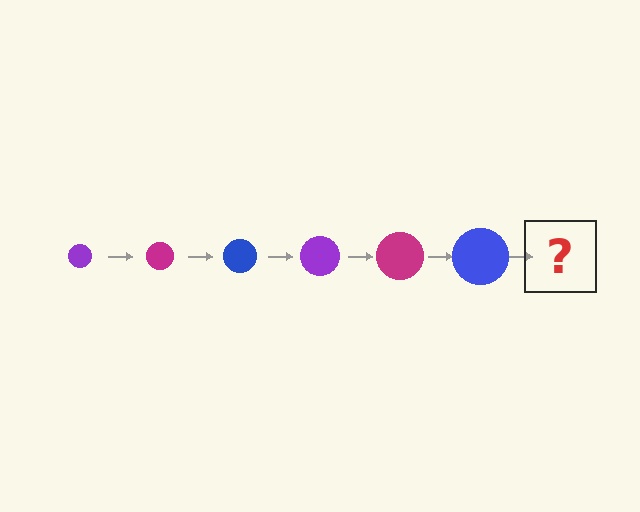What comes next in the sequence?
The next element should be a purple circle, larger than the previous one.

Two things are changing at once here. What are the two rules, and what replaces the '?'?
The two rules are that the circle grows larger each step and the color cycles through purple, magenta, and blue. The '?' should be a purple circle, larger than the previous one.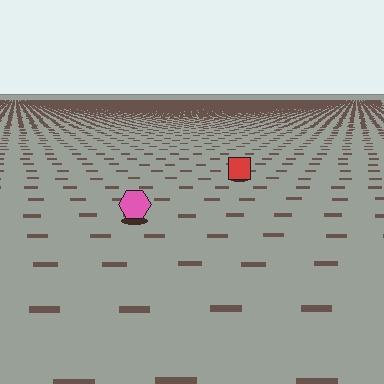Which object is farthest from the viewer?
The red square is farthest from the viewer. It appears smaller and the ground texture around it is denser.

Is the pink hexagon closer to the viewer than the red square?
Yes. The pink hexagon is closer — you can tell from the texture gradient: the ground texture is coarser near it.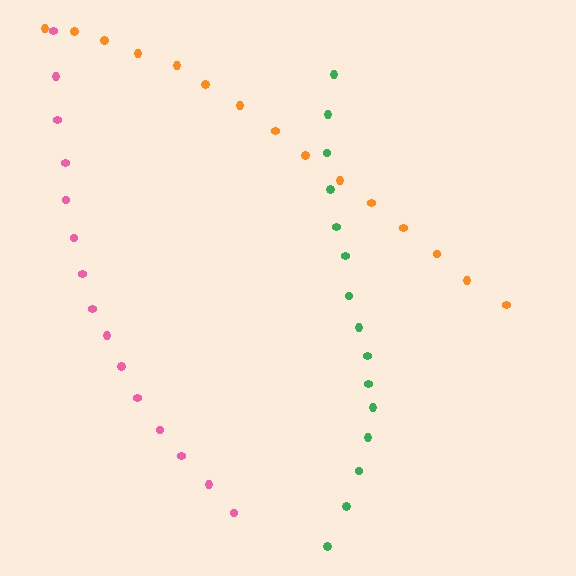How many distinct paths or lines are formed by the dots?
There are 3 distinct paths.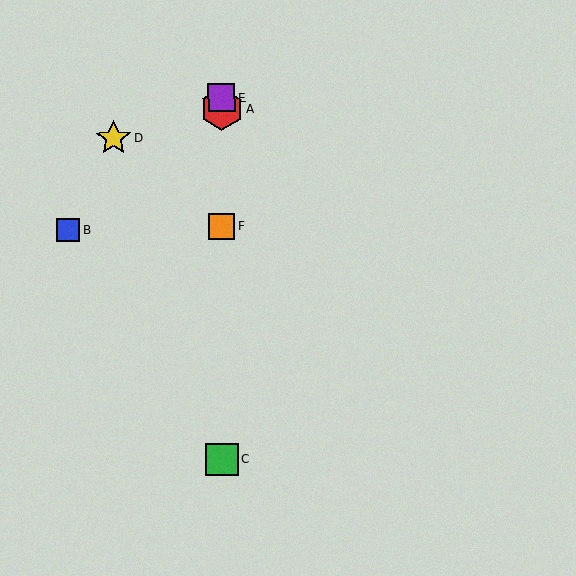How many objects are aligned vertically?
4 objects (A, C, E, F) are aligned vertically.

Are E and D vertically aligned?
No, E is at x≈221 and D is at x≈113.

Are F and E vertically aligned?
Yes, both are at x≈222.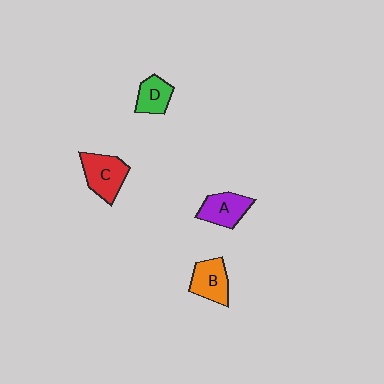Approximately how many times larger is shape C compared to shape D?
Approximately 1.5 times.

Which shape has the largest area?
Shape C (red).